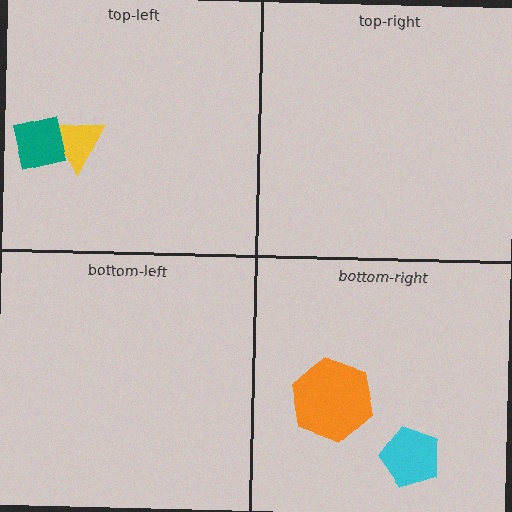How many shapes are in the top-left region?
2.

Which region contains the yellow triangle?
The top-left region.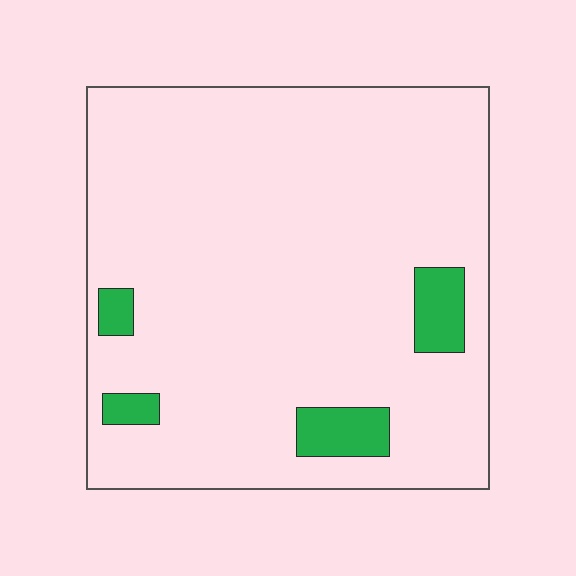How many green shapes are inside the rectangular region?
4.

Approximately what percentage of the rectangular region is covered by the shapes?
Approximately 10%.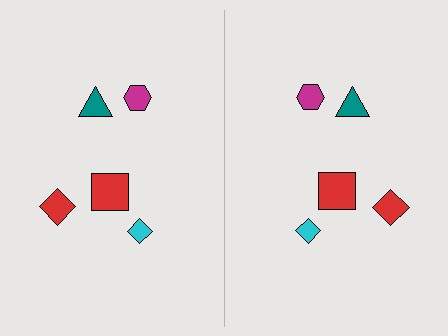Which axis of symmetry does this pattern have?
The pattern has a vertical axis of symmetry running through the center of the image.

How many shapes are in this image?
There are 10 shapes in this image.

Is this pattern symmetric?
Yes, this pattern has bilateral (reflection) symmetry.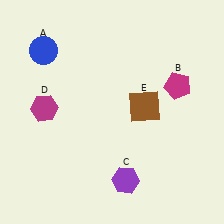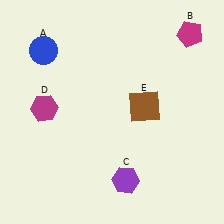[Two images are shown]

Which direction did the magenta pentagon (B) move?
The magenta pentagon (B) moved up.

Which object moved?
The magenta pentagon (B) moved up.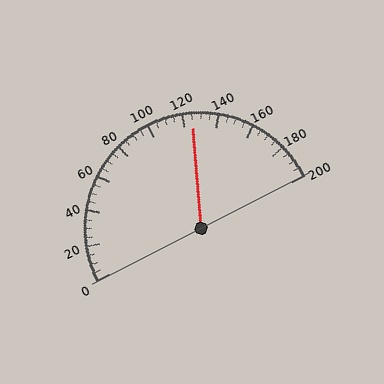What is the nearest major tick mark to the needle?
The nearest major tick mark is 120.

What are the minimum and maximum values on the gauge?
The gauge ranges from 0 to 200.